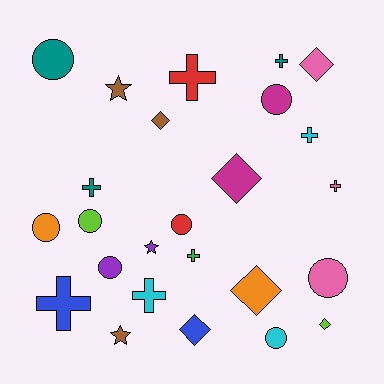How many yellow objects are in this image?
There are no yellow objects.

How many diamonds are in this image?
There are 6 diamonds.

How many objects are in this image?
There are 25 objects.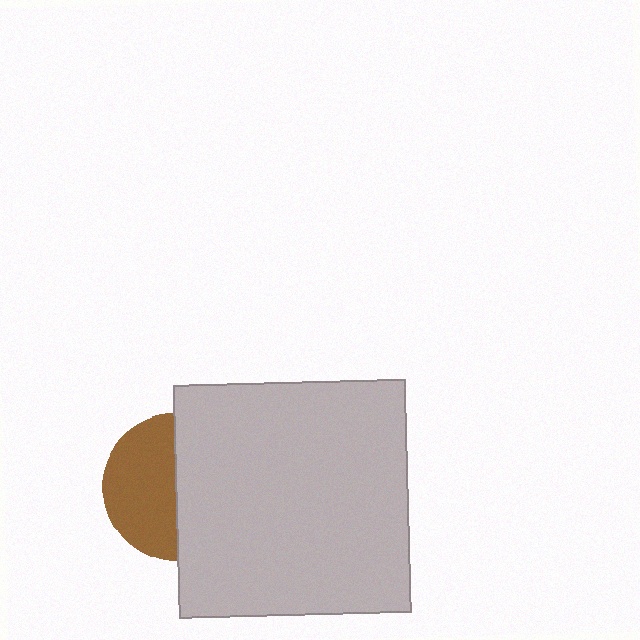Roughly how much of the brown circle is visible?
About half of it is visible (roughly 50%).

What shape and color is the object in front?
The object in front is a light gray square.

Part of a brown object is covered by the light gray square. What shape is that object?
It is a circle.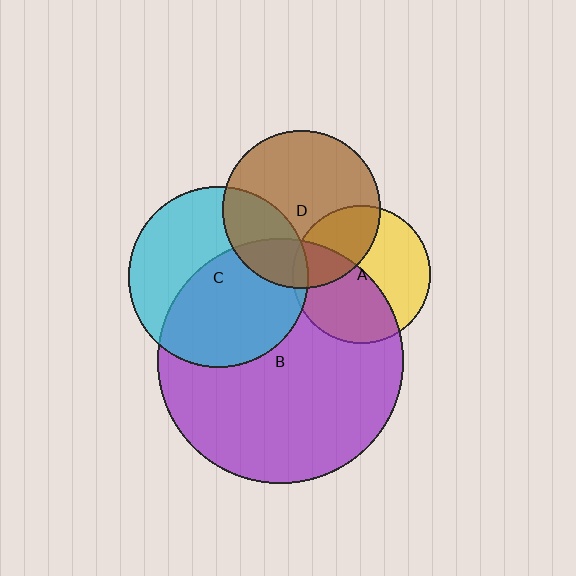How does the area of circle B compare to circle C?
Approximately 1.8 times.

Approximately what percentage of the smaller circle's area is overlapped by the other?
Approximately 55%.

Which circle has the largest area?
Circle B (purple).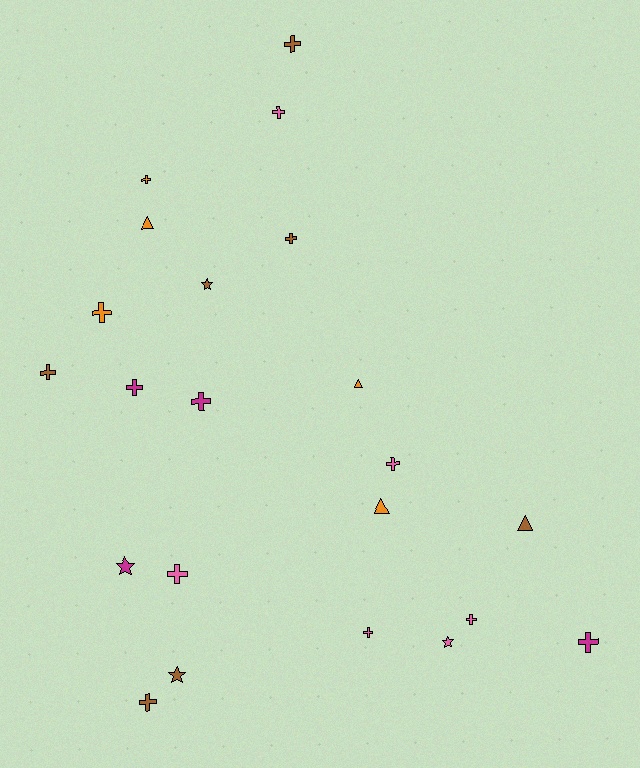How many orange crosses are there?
There are 2 orange crosses.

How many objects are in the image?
There are 22 objects.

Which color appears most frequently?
Brown, with 7 objects.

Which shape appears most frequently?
Cross, with 14 objects.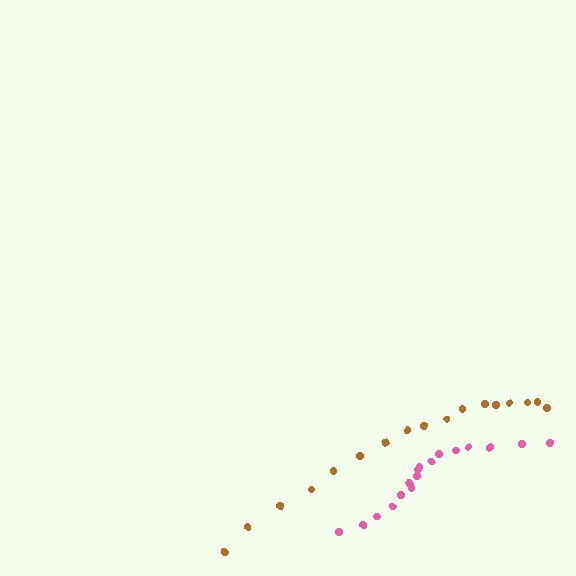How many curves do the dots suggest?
There are 2 distinct paths.